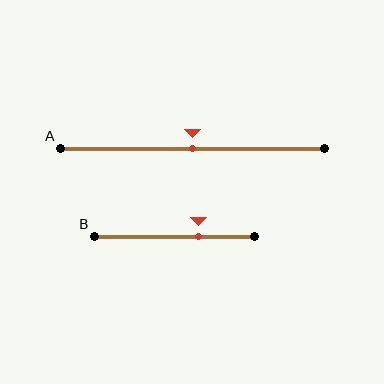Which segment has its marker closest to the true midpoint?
Segment A has its marker closest to the true midpoint.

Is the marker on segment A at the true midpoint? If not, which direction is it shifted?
Yes, the marker on segment A is at the true midpoint.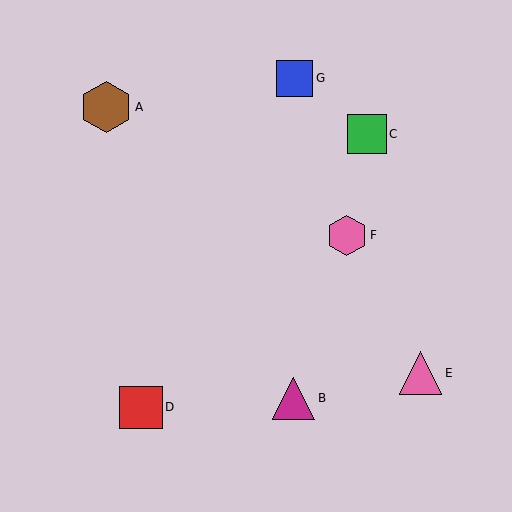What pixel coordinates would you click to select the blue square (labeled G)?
Click at (294, 78) to select the blue square G.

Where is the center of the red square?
The center of the red square is at (141, 407).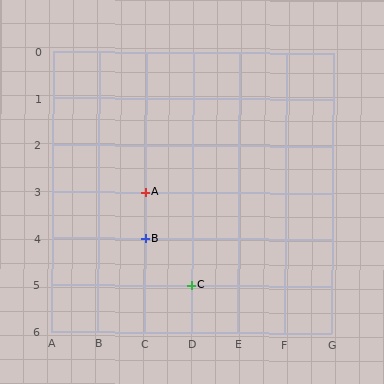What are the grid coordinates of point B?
Point B is at grid coordinates (C, 4).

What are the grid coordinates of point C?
Point C is at grid coordinates (D, 5).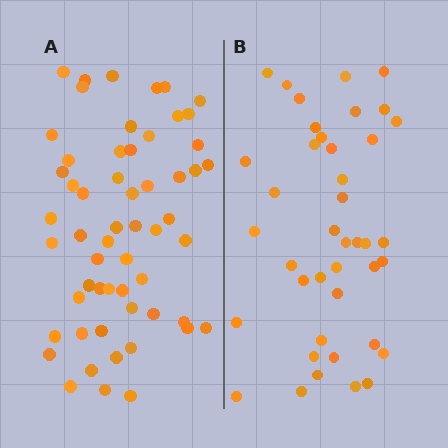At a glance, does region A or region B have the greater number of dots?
Region A (the left region) has more dots.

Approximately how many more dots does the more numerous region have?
Region A has approximately 15 more dots than region B.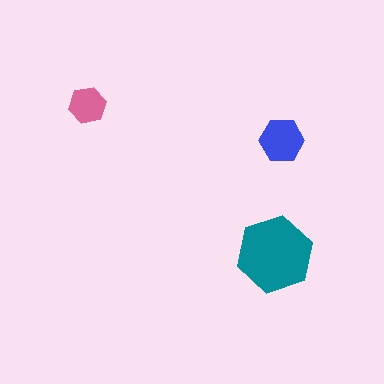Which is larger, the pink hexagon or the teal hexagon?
The teal one.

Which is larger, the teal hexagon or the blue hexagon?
The teal one.